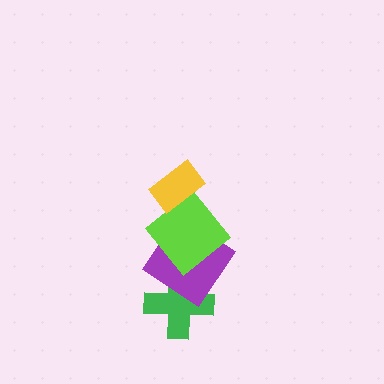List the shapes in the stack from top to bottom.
From top to bottom: the yellow rectangle, the lime diamond, the purple diamond, the green cross.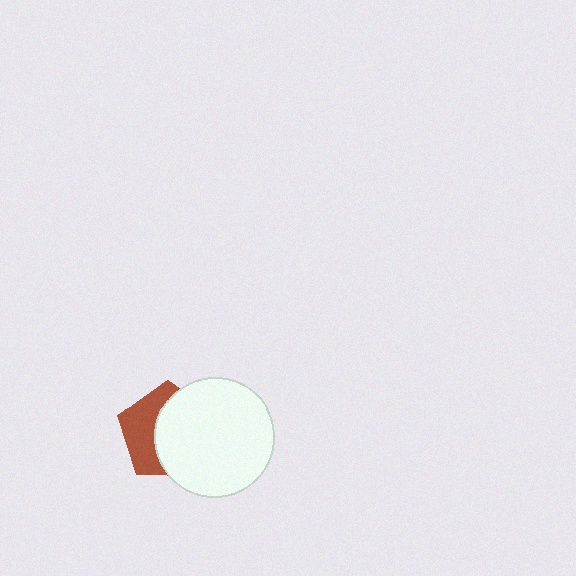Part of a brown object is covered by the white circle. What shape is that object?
It is a pentagon.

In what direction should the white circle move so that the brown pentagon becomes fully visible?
The white circle should move right. That is the shortest direction to clear the overlap and leave the brown pentagon fully visible.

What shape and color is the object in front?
The object in front is a white circle.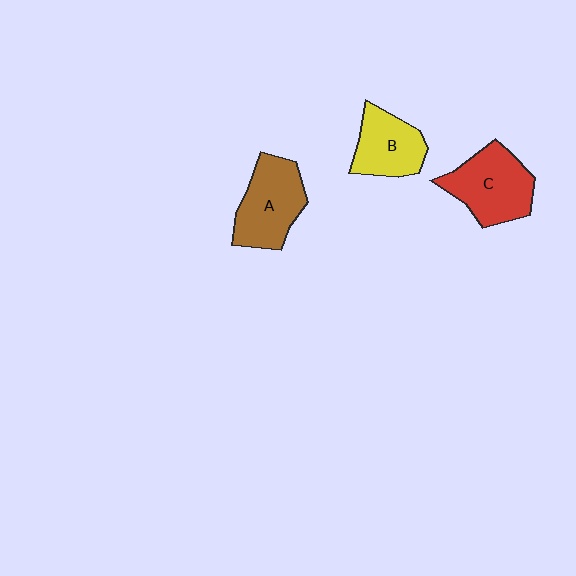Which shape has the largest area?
Shape C (red).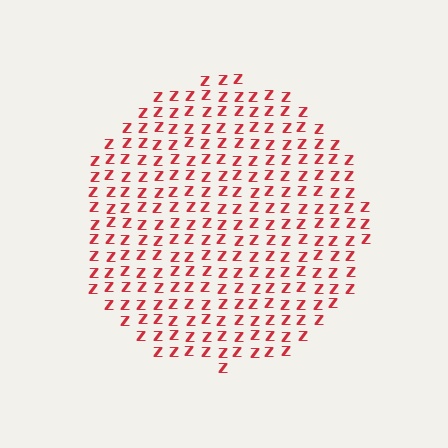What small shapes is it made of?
It is made of small letter Z's.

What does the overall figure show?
The overall figure shows a circle.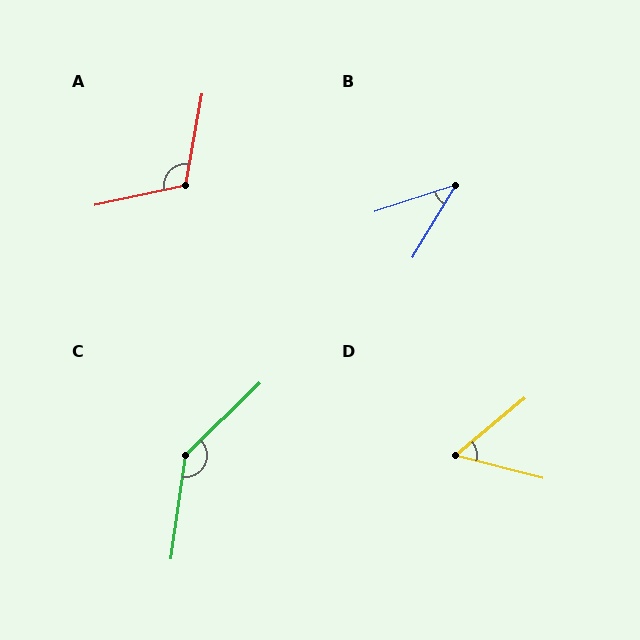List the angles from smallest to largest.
B (41°), D (54°), A (112°), C (142°).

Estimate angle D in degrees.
Approximately 54 degrees.